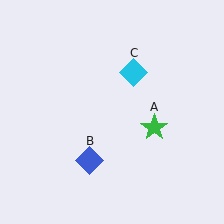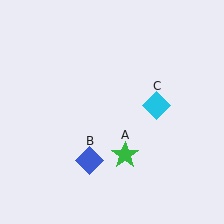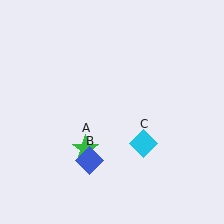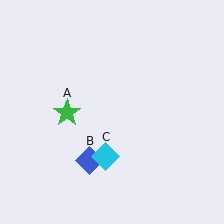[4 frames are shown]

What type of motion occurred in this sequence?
The green star (object A), cyan diamond (object C) rotated clockwise around the center of the scene.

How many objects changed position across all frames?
2 objects changed position: green star (object A), cyan diamond (object C).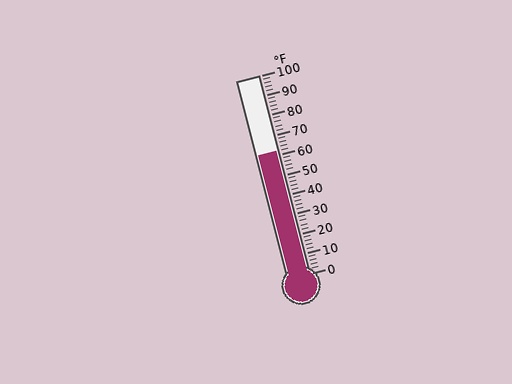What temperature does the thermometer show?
The thermometer shows approximately 62°F.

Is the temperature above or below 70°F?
The temperature is below 70°F.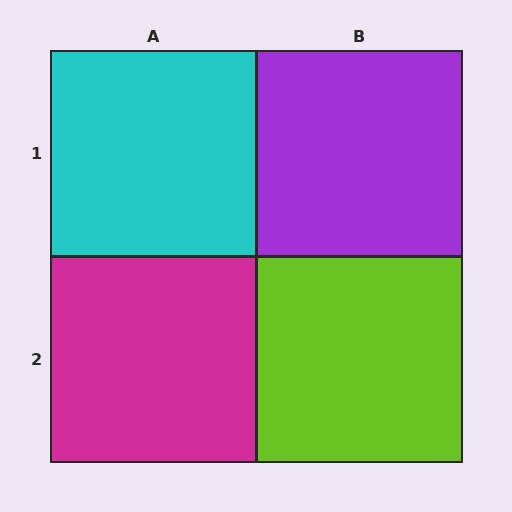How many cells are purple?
1 cell is purple.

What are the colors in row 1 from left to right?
Cyan, purple.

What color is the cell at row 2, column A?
Magenta.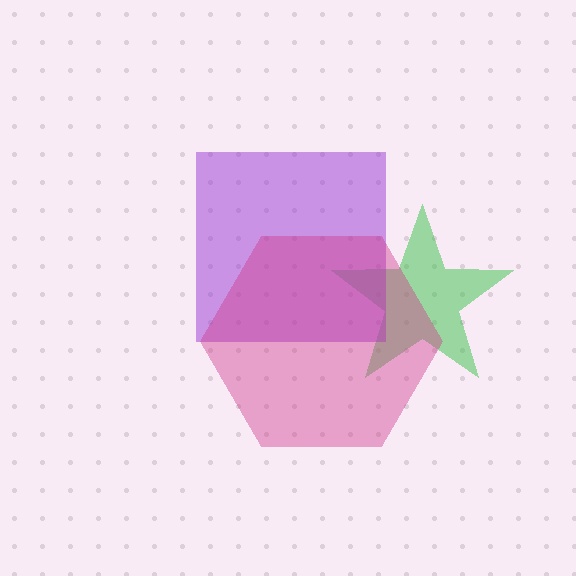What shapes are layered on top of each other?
The layered shapes are: a green star, a purple square, a magenta hexagon.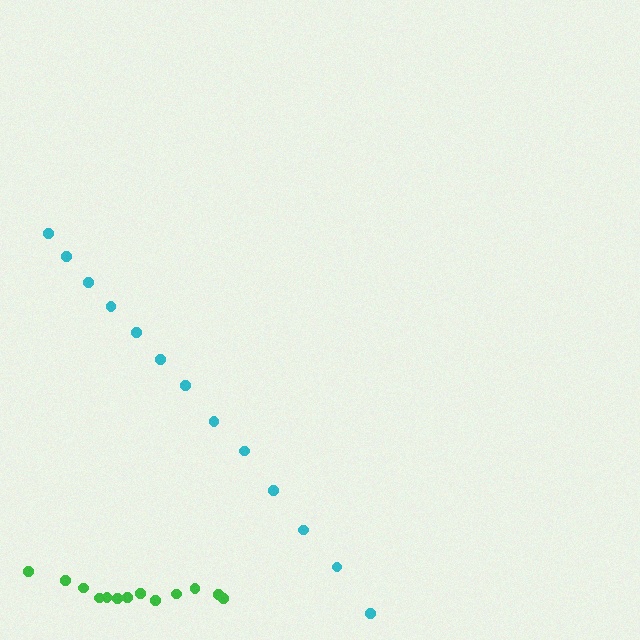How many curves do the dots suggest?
There are 2 distinct paths.